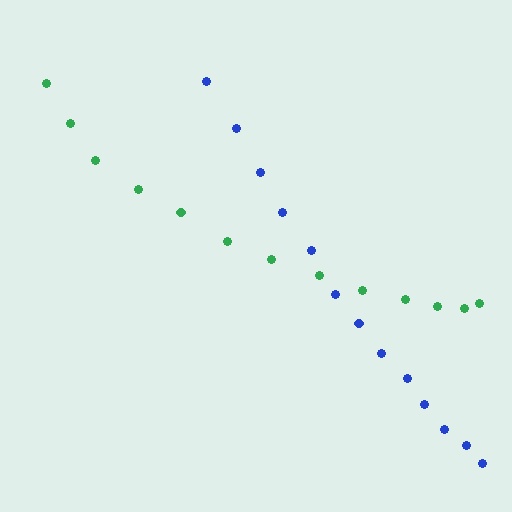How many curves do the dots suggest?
There are 2 distinct paths.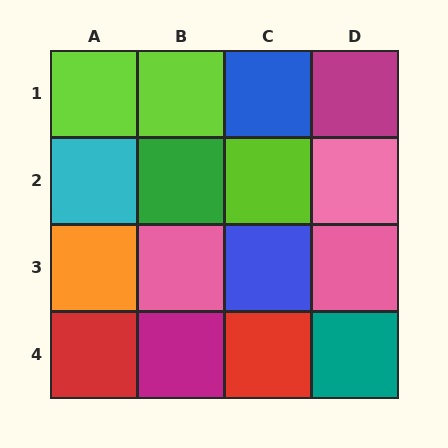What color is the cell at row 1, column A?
Lime.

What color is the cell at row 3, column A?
Orange.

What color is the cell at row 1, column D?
Magenta.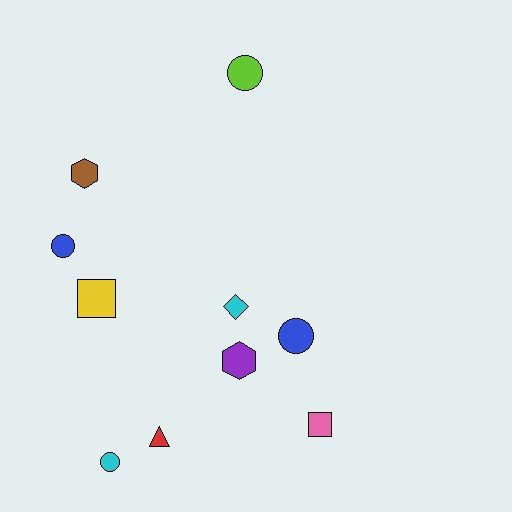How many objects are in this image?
There are 10 objects.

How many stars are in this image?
There are no stars.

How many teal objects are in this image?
There are no teal objects.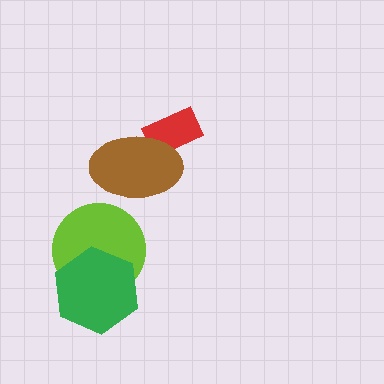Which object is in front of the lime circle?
The green hexagon is in front of the lime circle.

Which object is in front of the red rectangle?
The brown ellipse is in front of the red rectangle.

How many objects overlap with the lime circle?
1 object overlaps with the lime circle.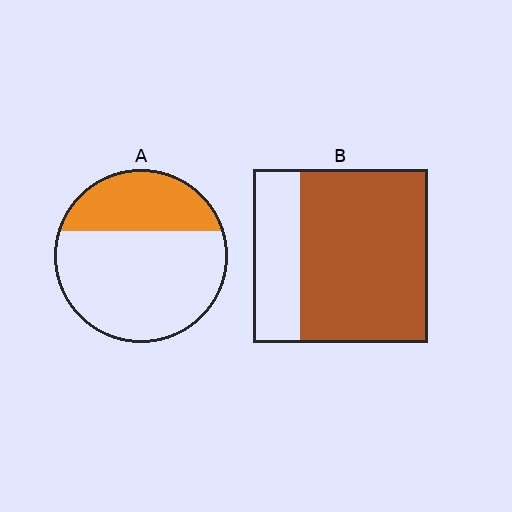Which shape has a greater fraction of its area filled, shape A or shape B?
Shape B.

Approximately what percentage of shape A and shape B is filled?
A is approximately 30% and B is approximately 75%.